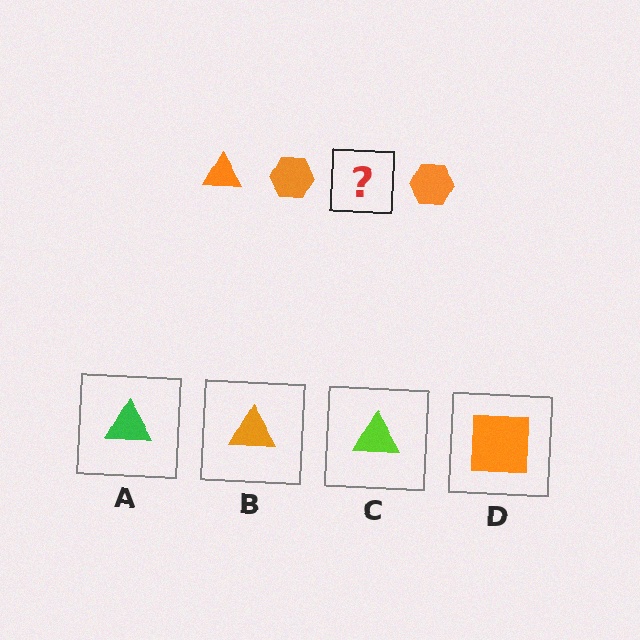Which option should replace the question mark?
Option B.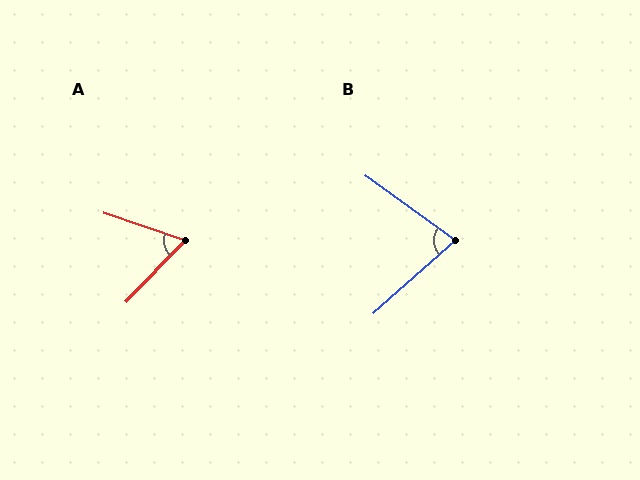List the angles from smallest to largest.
A (64°), B (77°).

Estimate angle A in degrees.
Approximately 64 degrees.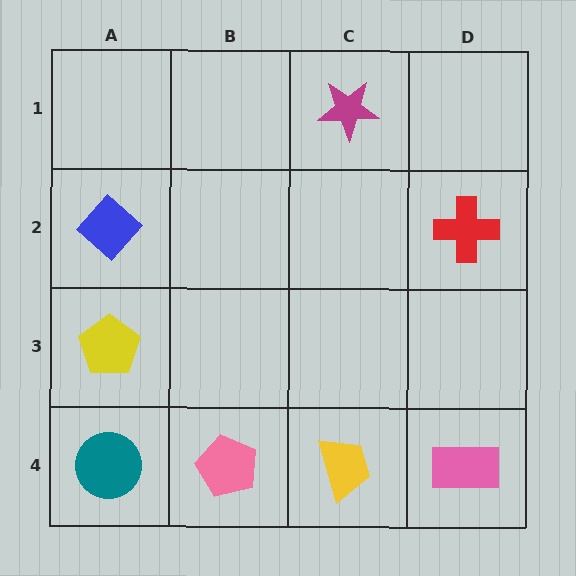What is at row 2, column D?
A red cross.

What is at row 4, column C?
A yellow trapezoid.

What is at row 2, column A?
A blue diamond.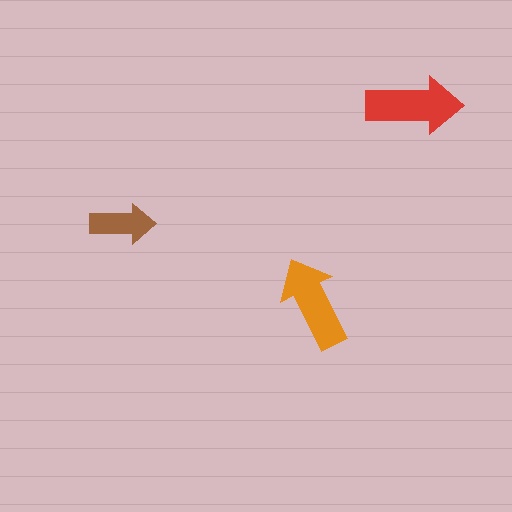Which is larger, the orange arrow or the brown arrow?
The orange one.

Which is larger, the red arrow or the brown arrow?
The red one.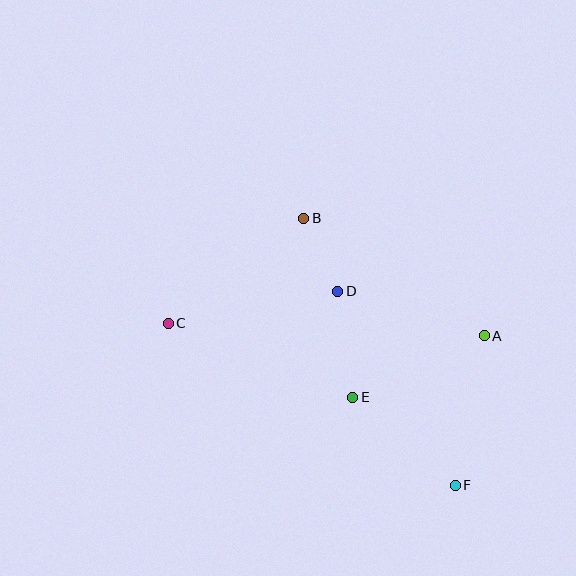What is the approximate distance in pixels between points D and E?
The distance between D and E is approximately 107 pixels.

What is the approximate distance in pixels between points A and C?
The distance between A and C is approximately 316 pixels.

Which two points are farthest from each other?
Points C and F are farthest from each other.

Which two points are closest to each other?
Points B and D are closest to each other.